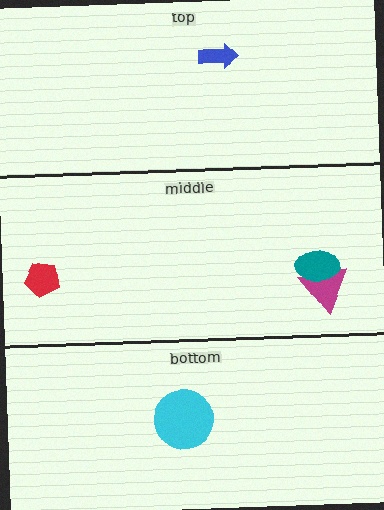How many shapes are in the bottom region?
1.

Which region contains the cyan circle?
The bottom region.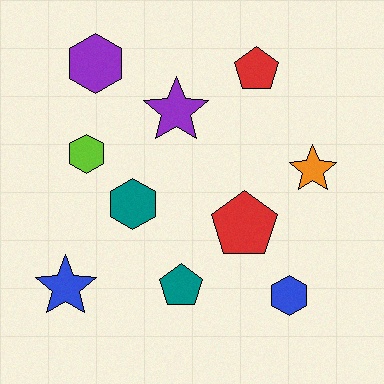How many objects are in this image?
There are 10 objects.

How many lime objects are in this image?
There is 1 lime object.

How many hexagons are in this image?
There are 4 hexagons.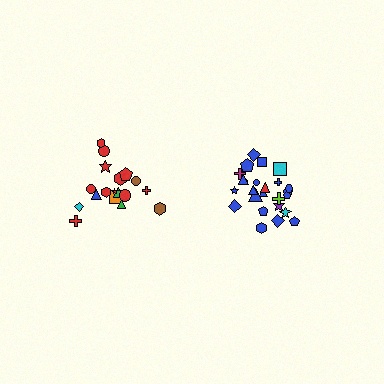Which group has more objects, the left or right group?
The right group.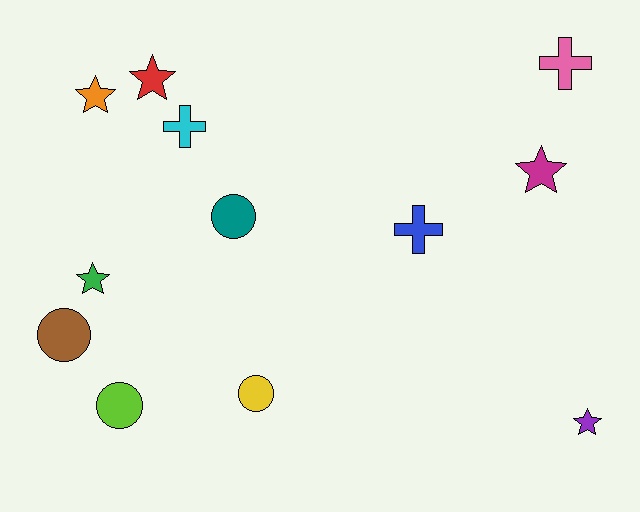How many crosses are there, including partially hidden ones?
There are 3 crosses.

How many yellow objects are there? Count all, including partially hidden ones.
There is 1 yellow object.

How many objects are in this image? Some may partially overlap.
There are 12 objects.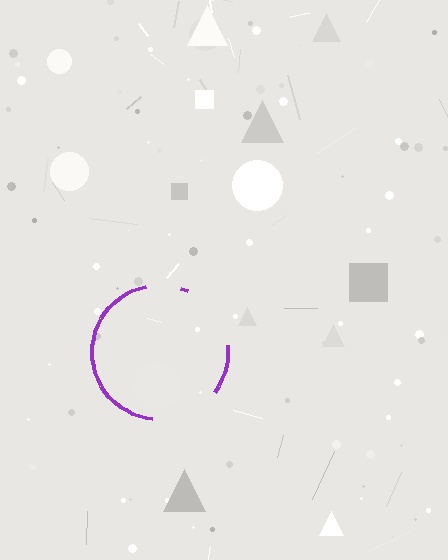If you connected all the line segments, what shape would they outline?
They would outline a circle.